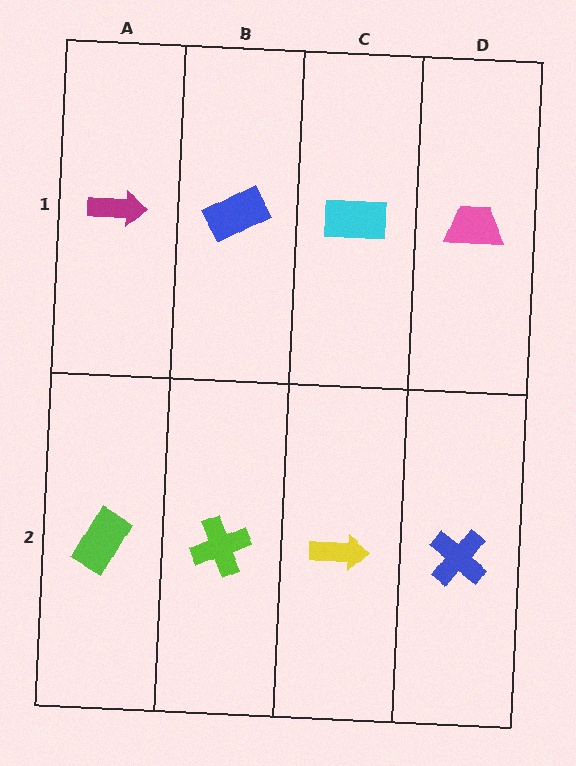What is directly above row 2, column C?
A cyan rectangle.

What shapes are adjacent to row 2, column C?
A cyan rectangle (row 1, column C), a lime cross (row 2, column B), a blue cross (row 2, column D).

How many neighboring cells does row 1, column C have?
3.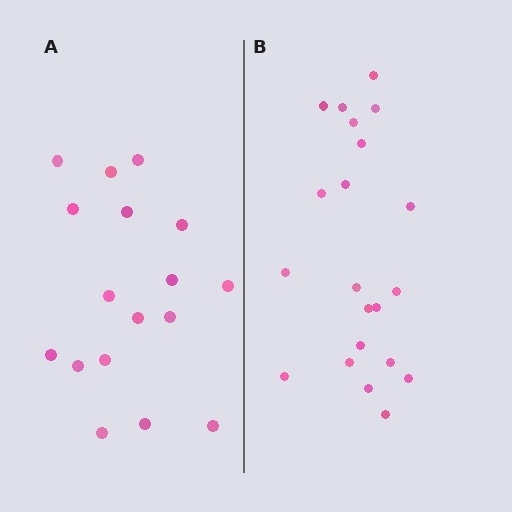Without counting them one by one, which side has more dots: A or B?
Region B (the right region) has more dots.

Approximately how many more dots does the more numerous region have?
Region B has about 4 more dots than region A.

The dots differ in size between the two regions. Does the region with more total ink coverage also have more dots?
No. Region A has more total ink coverage because its dots are larger, but region B actually contains more individual dots. Total area can be misleading — the number of items is what matters here.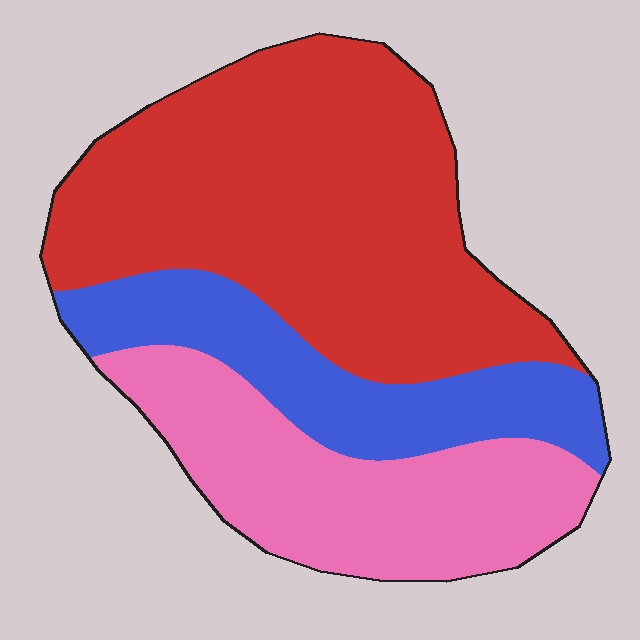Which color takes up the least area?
Blue, at roughly 20%.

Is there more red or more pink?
Red.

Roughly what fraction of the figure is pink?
Pink takes up between a sixth and a third of the figure.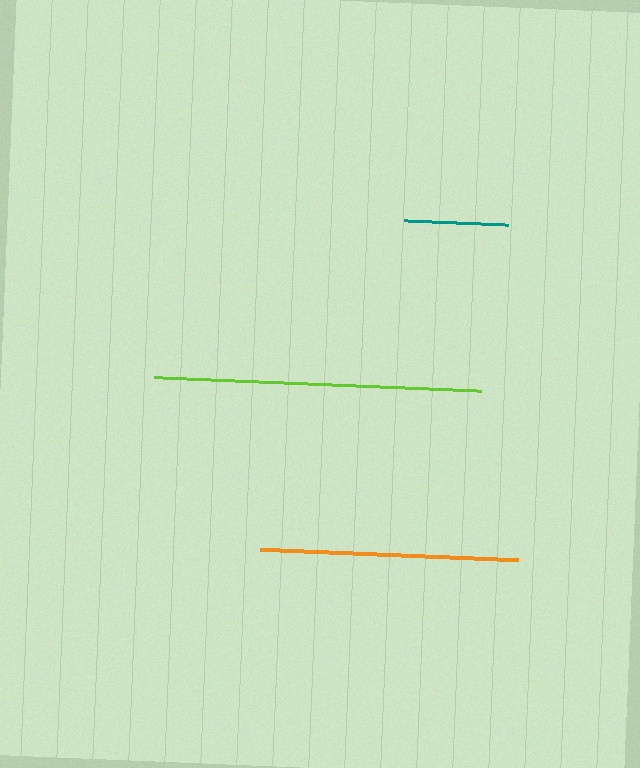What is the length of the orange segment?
The orange segment is approximately 258 pixels long.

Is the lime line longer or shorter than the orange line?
The lime line is longer than the orange line.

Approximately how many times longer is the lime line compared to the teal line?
The lime line is approximately 3.1 times the length of the teal line.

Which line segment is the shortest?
The teal line is the shortest at approximately 104 pixels.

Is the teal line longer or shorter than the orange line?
The orange line is longer than the teal line.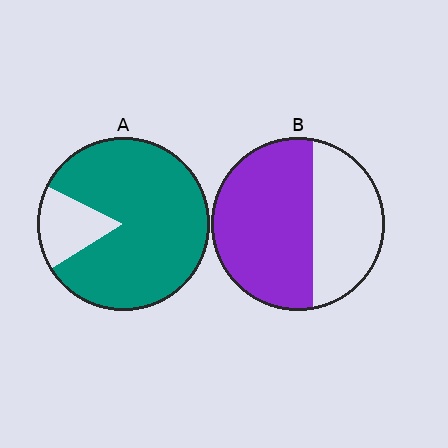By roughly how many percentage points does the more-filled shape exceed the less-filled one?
By roughly 25 percentage points (A over B).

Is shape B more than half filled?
Yes.